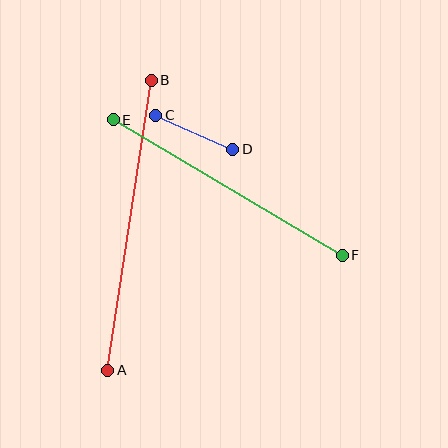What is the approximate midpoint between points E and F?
The midpoint is at approximately (228, 188) pixels.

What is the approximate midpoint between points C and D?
The midpoint is at approximately (194, 132) pixels.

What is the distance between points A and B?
The distance is approximately 293 pixels.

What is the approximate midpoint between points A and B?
The midpoint is at approximately (130, 225) pixels.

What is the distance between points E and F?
The distance is approximately 266 pixels.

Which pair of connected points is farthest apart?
Points A and B are farthest apart.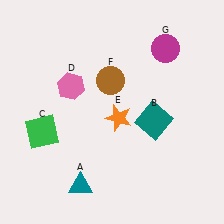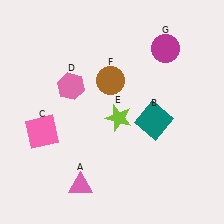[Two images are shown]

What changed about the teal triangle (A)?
In Image 1, A is teal. In Image 2, it changed to pink.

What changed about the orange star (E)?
In Image 1, E is orange. In Image 2, it changed to lime.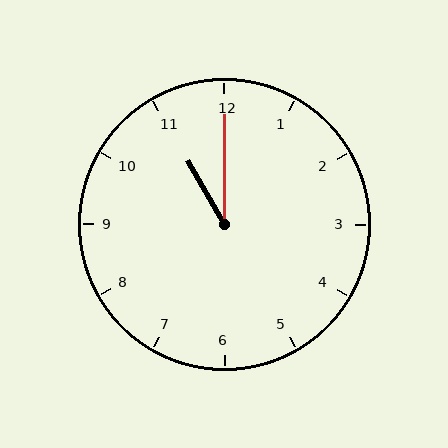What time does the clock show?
11:00.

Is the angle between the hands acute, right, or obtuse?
It is acute.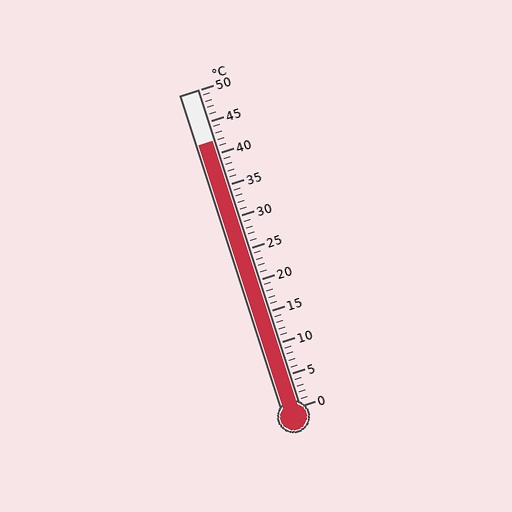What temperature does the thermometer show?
The thermometer shows approximately 42°C.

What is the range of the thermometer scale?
The thermometer scale ranges from 0°C to 50°C.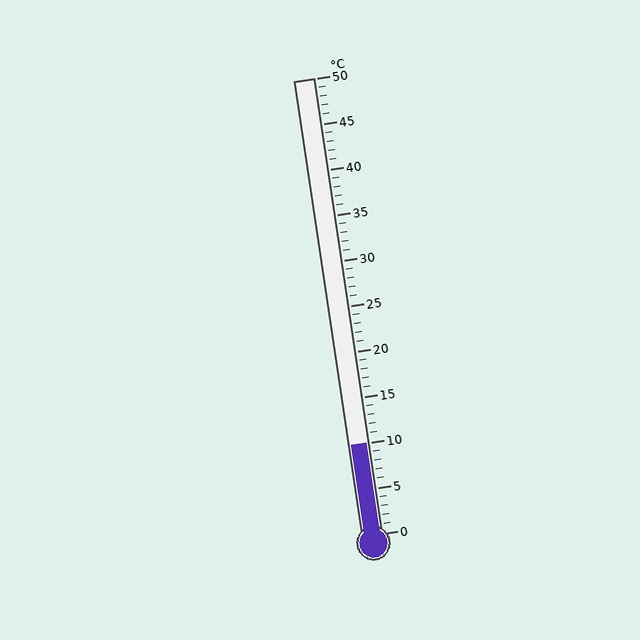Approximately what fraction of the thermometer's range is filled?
The thermometer is filled to approximately 20% of its range.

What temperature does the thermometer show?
The thermometer shows approximately 10°C.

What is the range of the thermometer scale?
The thermometer scale ranges from 0°C to 50°C.